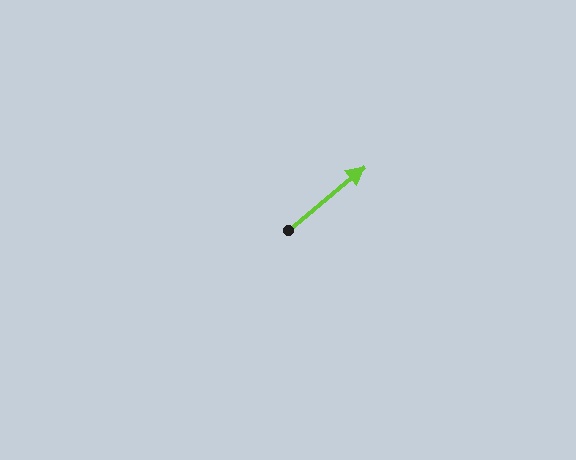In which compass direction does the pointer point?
Northeast.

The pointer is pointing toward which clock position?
Roughly 2 o'clock.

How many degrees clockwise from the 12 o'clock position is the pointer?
Approximately 50 degrees.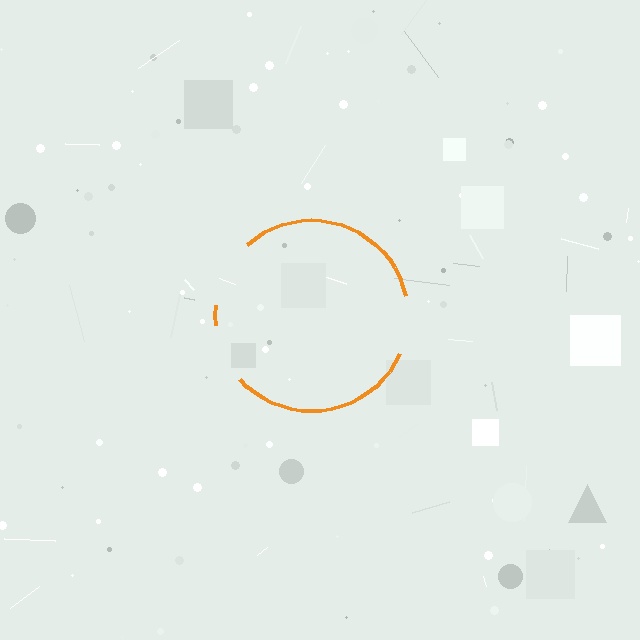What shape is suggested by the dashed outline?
The dashed outline suggests a circle.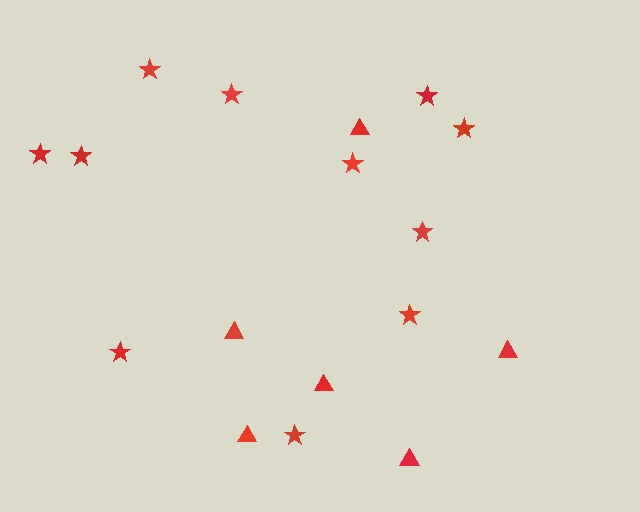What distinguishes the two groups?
There are 2 groups: one group of stars (11) and one group of triangles (6).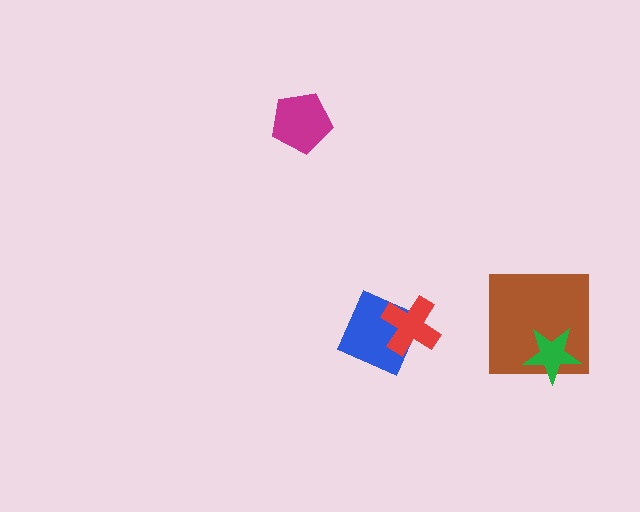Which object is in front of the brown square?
The green star is in front of the brown square.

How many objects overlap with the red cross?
1 object overlaps with the red cross.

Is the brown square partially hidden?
Yes, it is partially covered by another shape.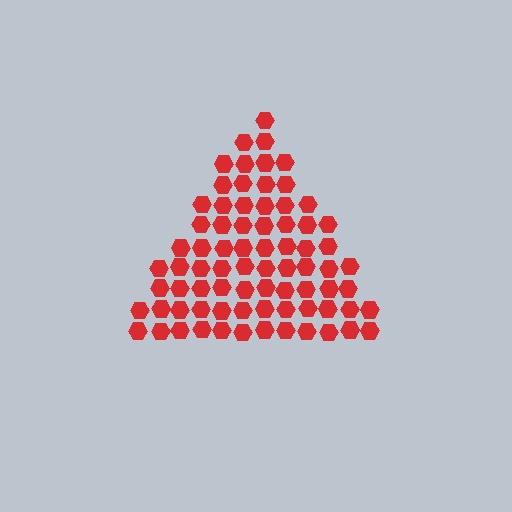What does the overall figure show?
The overall figure shows a triangle.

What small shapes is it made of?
It is made of small hexagons.